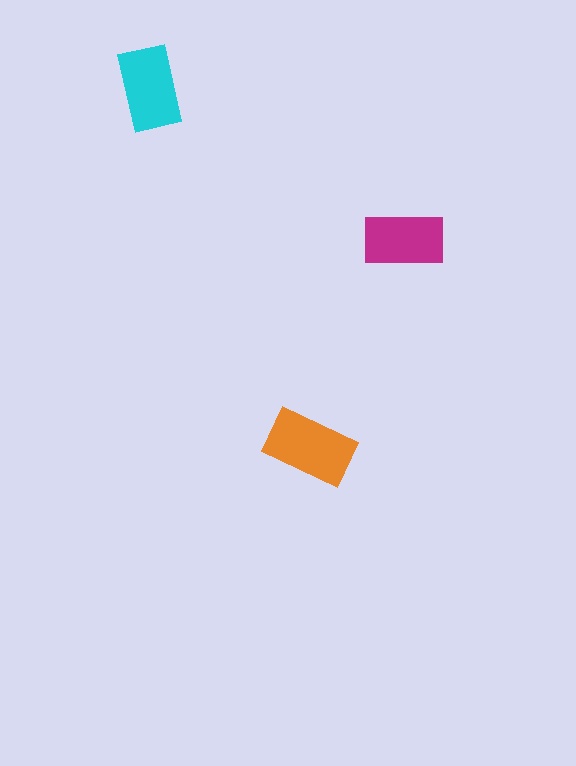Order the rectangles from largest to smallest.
the orange one, the cyan one, the magenta one.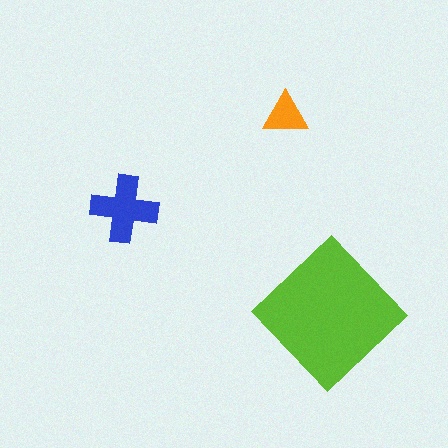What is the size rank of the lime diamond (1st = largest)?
1st.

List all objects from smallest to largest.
The orange triangle, the blue cross, the lime diamond.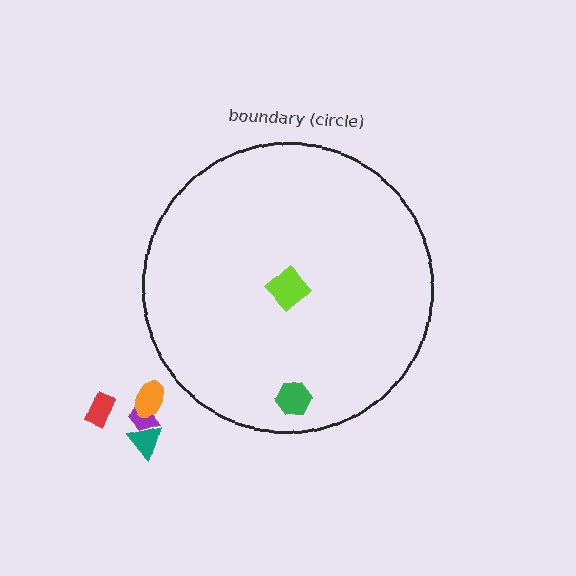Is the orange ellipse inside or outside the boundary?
Outside.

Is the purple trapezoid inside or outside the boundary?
Outside.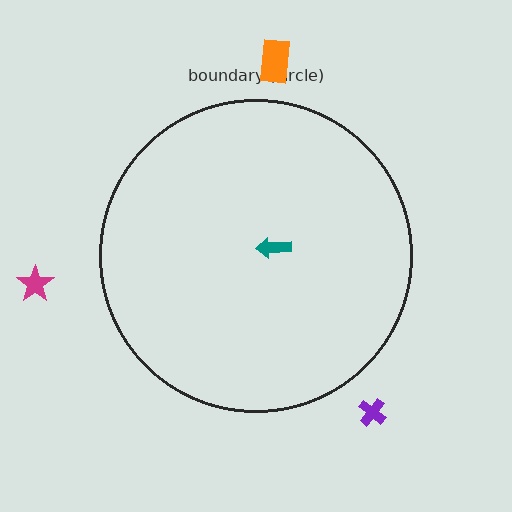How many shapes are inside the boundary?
1 inside, 3 outside.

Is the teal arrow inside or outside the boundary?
Inside.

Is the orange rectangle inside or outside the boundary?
Outside.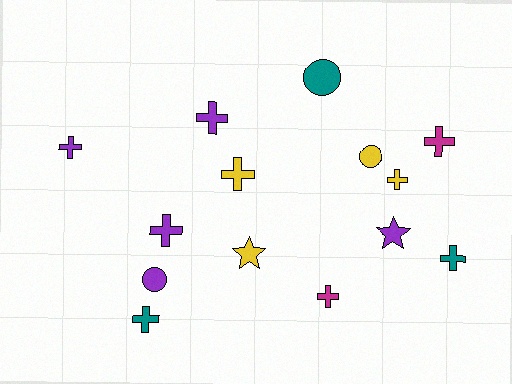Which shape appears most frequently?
Cross, with 9 objects.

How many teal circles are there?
There is 1 teal circle.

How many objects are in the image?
There are 14 objects.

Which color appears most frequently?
Purple, with 5 objects.